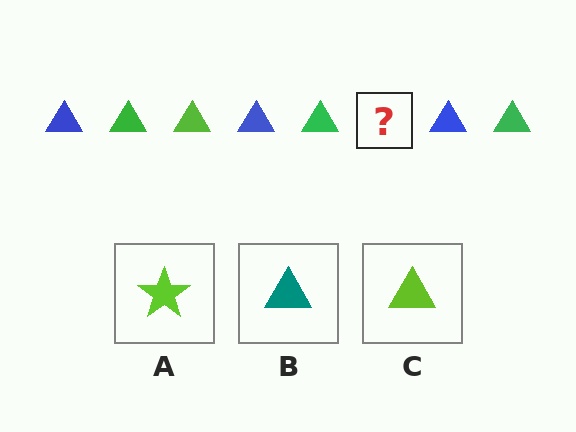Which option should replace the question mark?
Option C.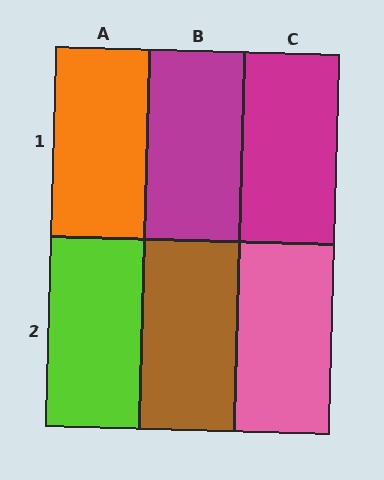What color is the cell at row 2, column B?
Brown.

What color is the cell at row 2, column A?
Lime.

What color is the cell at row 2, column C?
Pink.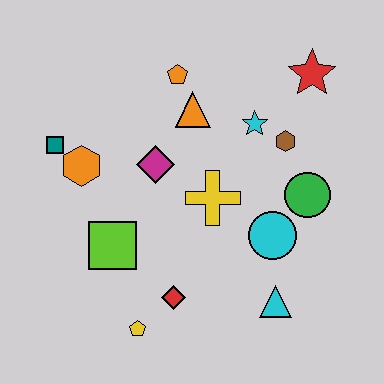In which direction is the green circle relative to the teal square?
The green circle is to the right of the teal square.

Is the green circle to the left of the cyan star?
No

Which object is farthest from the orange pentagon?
The yellow pentagon is farthest from the orange pentagon.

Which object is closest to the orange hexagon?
The teal square is closest to the orange hexagon.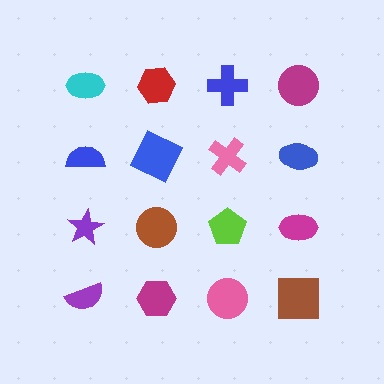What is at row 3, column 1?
A purple star.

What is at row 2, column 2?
A blue square.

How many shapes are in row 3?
4 shapes.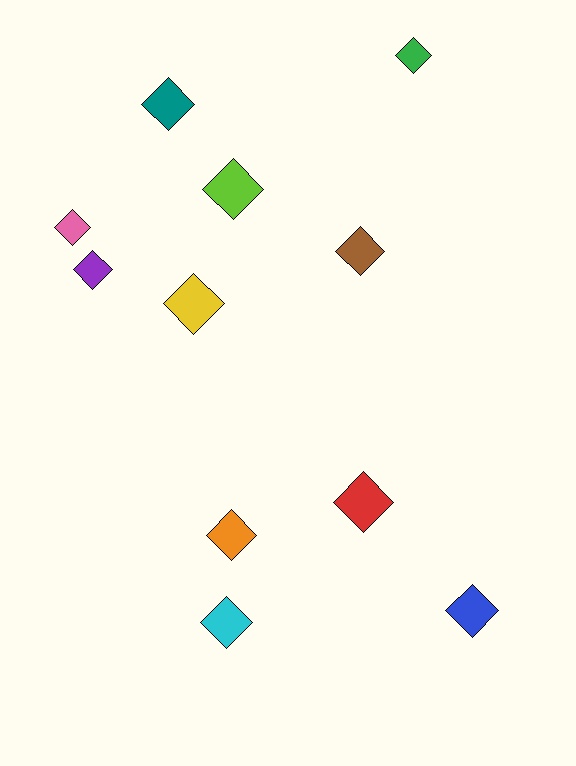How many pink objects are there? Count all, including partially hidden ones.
There is 1 pink object.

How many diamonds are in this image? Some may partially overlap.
There are 11 diamonds.